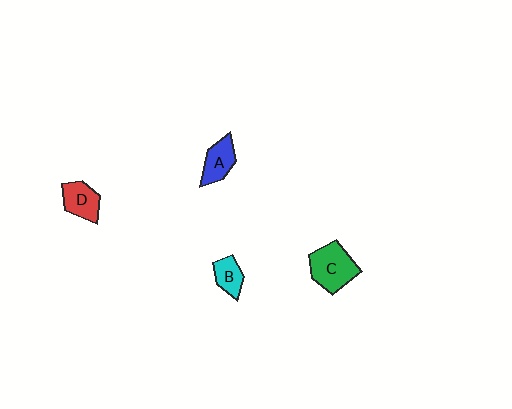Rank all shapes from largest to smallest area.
From largest to smallest: C (green), D (red), A (blue), B (cyan).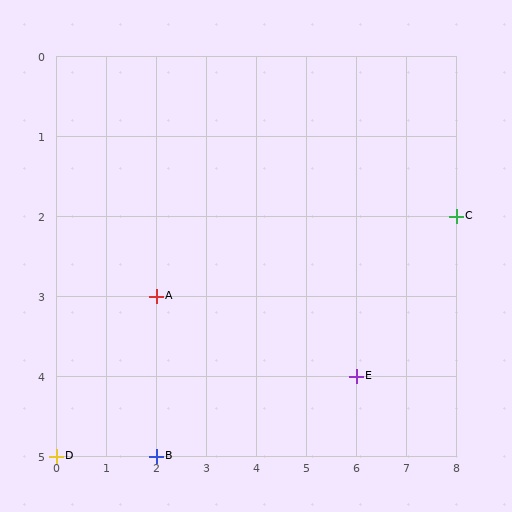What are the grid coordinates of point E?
Point E is at grid coordinates (6, 4).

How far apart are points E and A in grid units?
Points E and A are 4 columns and 1 row apart (about 4.1 grid units diagonally).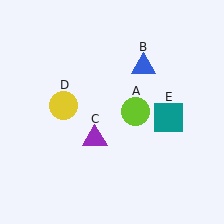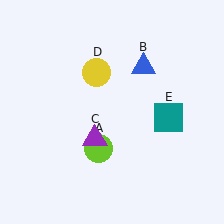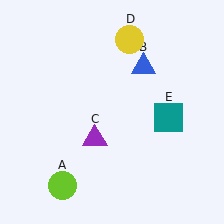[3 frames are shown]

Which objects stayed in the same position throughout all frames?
Blue triangle (object B) and purple triangle (object C) and teal square (object E) remained stationary.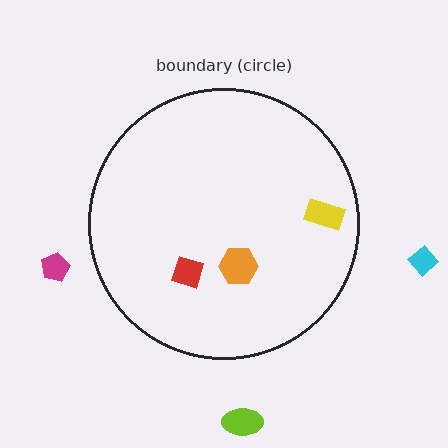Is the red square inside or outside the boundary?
Inside.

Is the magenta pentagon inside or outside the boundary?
Outside.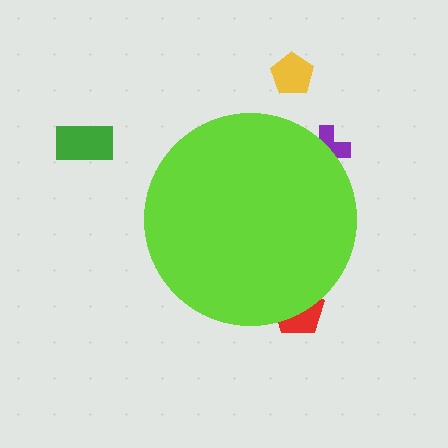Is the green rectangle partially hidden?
No, the green rectangle is fully visible.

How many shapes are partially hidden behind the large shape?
2 shapes are partially hidden.